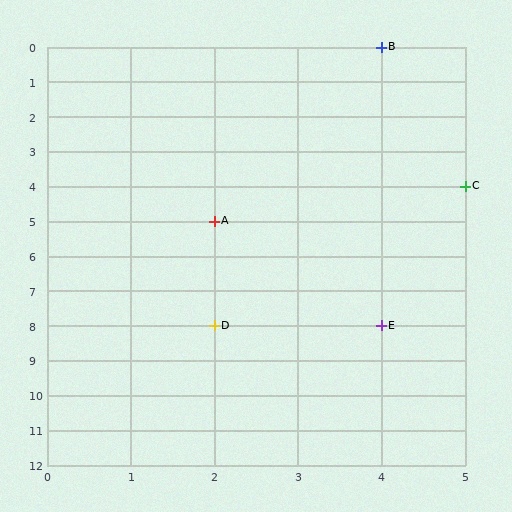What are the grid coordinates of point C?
Point C is at grid coordinates (5, 4).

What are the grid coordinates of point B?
Point B is at grid coordinates (4, 0).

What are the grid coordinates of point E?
Point E is at grid coordinates (4, 8).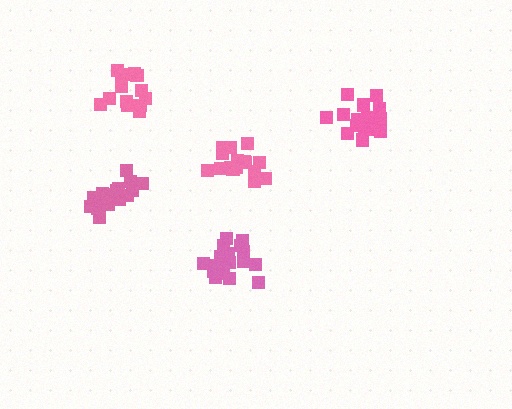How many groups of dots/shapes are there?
There are 5 groups.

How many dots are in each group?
Group 1: 19 dots, Group 2: 18 dots, Group 3: 15 dots, Group 4: 15 dots, Group 5: 19 dots (86 total).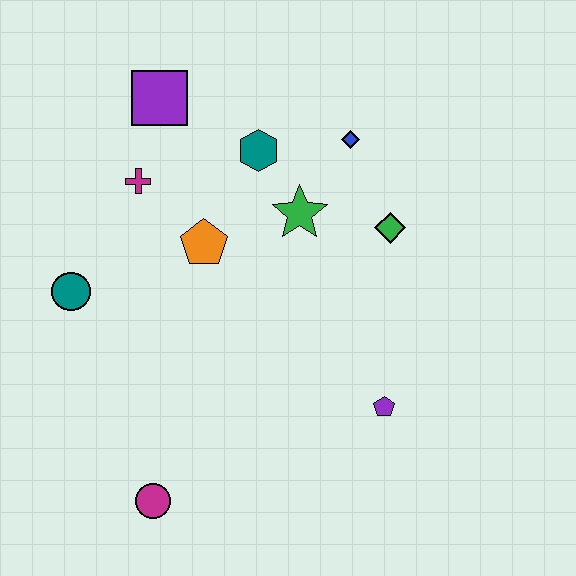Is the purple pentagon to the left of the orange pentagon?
No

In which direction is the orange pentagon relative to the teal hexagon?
The orange pentagon is below the teal hexagon.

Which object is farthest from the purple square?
The magenta circle is farthest from the purple square.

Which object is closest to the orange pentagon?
The magenta cross is closest to the orange pentagon.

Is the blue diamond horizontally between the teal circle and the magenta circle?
No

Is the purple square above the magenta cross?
Yes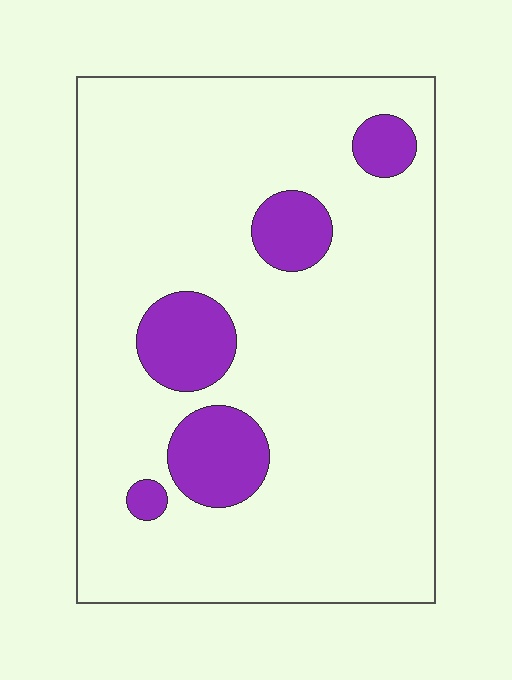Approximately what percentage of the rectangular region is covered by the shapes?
Approximately 15%.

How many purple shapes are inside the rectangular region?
5.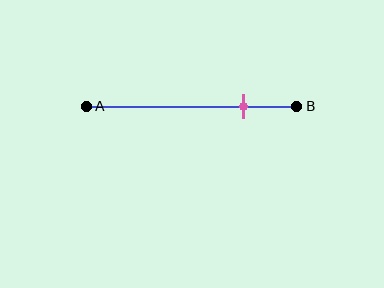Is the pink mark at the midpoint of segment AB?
No, the mark is at about 75% from A, not at the 50% midpoint.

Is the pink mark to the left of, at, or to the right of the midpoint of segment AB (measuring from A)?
The pink mark is to the right of the midpoint of segment AB.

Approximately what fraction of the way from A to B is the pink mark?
The pink mark is approximately 75% of the way from A to B.